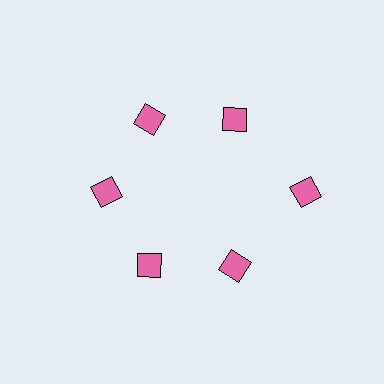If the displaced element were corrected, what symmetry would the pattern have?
It would have 6-fold rotational symmetry — the pattern would map onto itself every 60 degrees.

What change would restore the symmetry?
The symmetry would be restored by moving it inward, back onto the ring so that all 6 diamonds sit at equal angles and equal distance from the center.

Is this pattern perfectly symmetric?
No. The 6 pink diamonds are arranged in a ring, but one element near the 3 o'clock position is pushed outward from the center, breaking the 6-fold rotational symmetry.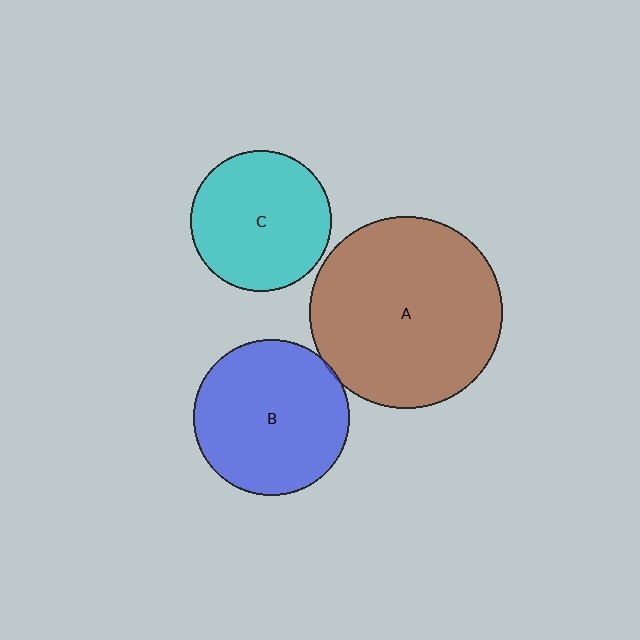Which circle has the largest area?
Circle A (brown).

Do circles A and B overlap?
Yes.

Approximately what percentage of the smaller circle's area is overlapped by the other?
Approximately 5%.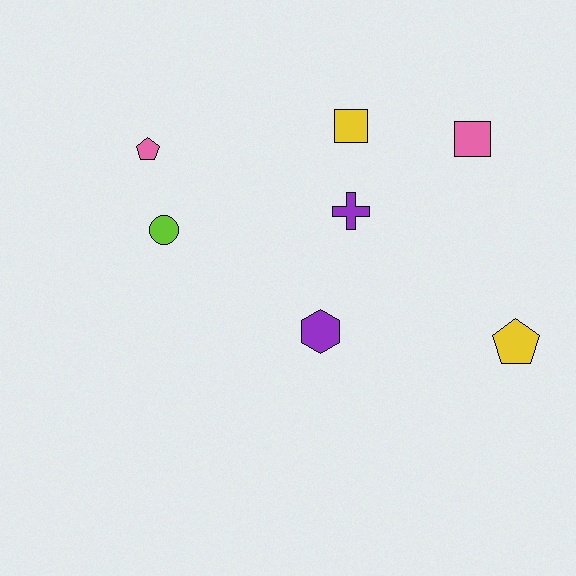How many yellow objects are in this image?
There are 2 yellow objects.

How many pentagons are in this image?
There are 2 pentagons.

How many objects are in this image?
There are 7 objects.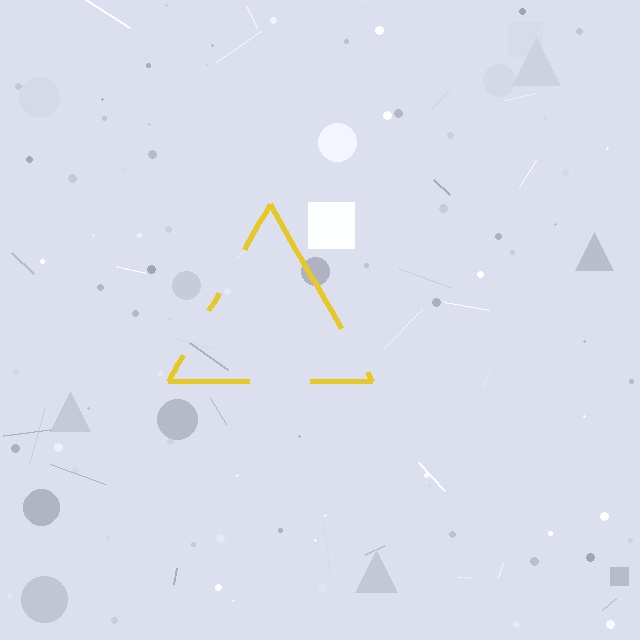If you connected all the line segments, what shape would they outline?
They would outline a triangle.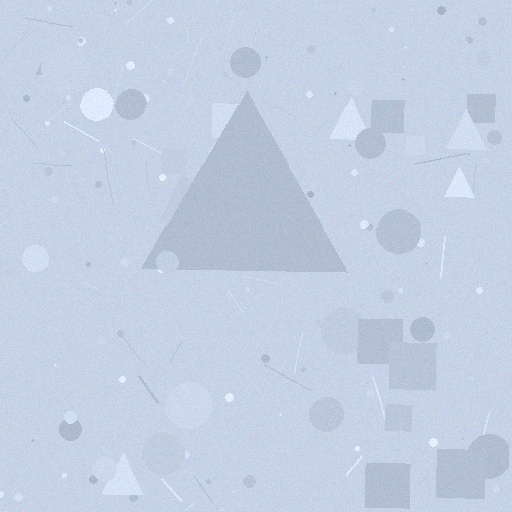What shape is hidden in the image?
A triangle is hidden in the image.